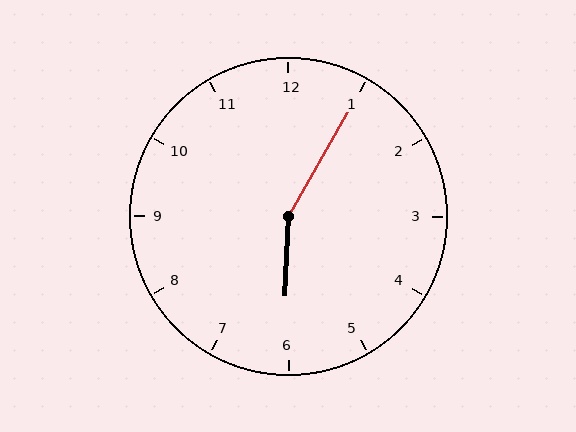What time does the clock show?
6:05.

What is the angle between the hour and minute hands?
Approximately 152 degrees.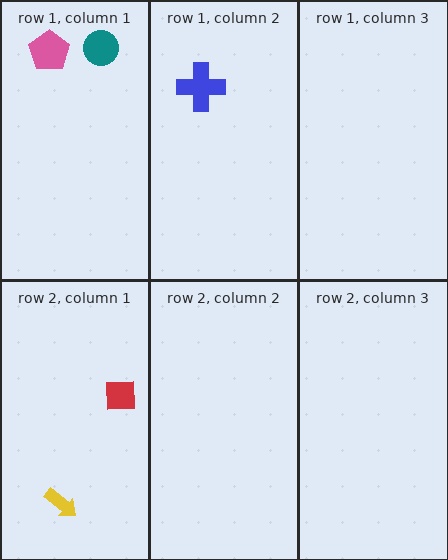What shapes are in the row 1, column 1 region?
The pink pentagon, the teal circle.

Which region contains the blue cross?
The row 1, column 2 region.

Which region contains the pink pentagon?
The row 1, column 1 region.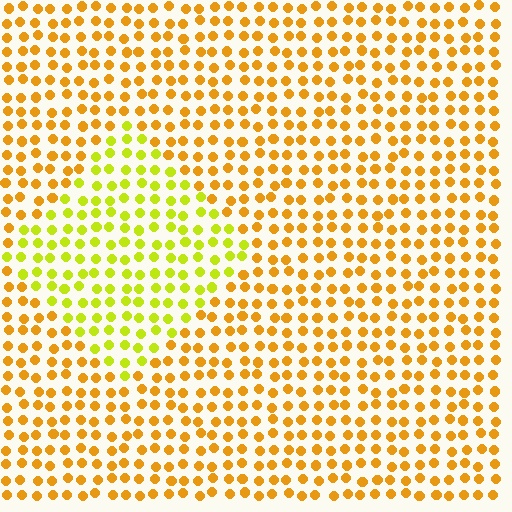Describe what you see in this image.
The image is filled with small orange elements in a uniform arrangement. A diamond-shaped region is visible where the elements are tinted to a slightly different hue, forming a subtle color boundary.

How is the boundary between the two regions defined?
The boundary is defined purely by a slight shift in hue (about 34 degrees). Spacing, size, and orientation are identical on both sides.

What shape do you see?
I see a diamond.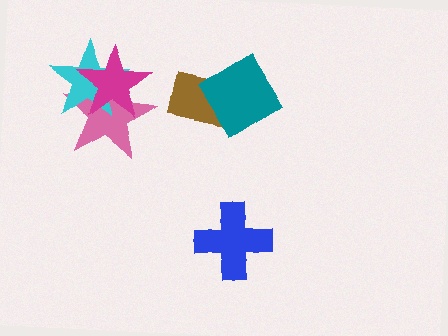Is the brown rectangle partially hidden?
Yes, it is partially covered by another shape.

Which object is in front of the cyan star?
The magenta star is in front of the cyan star.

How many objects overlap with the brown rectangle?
1 object overlaps with the brown rectangle.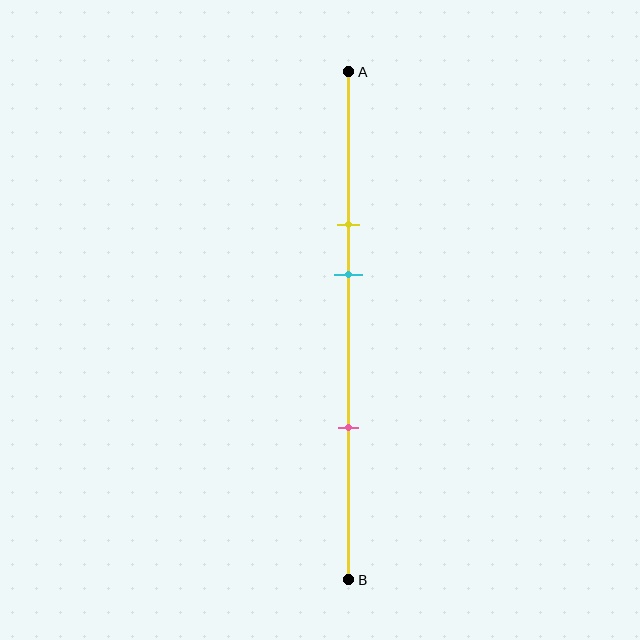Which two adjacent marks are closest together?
The yellow and cyan marks are the closest adjacent pair.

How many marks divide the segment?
There are 3 marks dividing the segment.